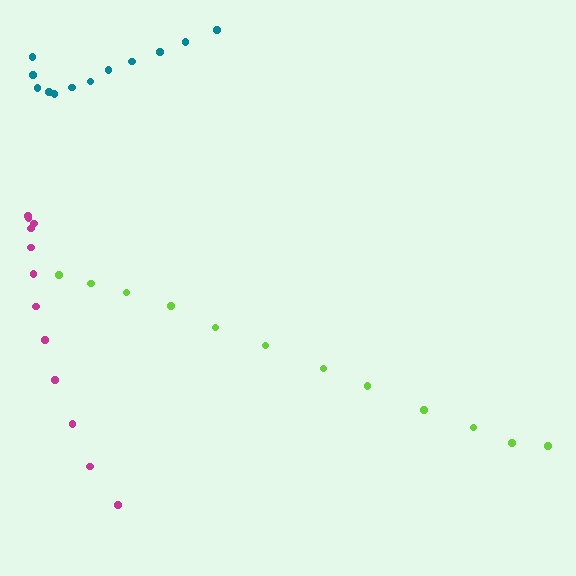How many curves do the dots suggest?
There are 3 distinct paths.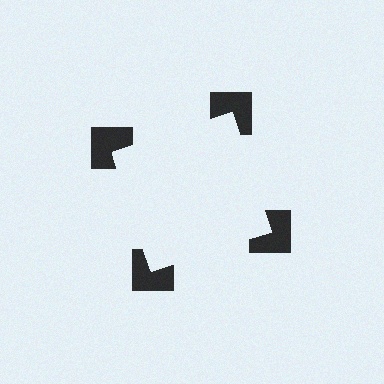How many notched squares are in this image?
There are 4 — one at each vertex of the illusory square.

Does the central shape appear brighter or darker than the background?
It typically appears slightly brighter than the background, even though no actual brightness change is drawn.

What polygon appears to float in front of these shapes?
An illusory square — its edges are inferred from the aligned wedge cuts in the notched squares, not physically drawn.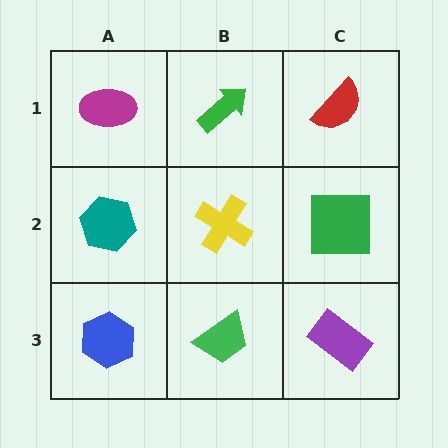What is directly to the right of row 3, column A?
A green trapezoid.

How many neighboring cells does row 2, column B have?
4.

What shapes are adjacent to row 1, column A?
A teal hexagon (row 2, column A), a green arrow (row 1, column B).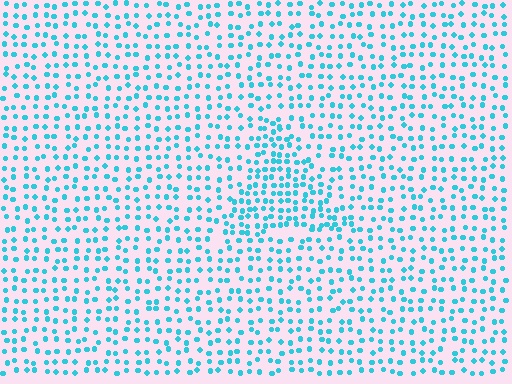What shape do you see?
I see a triangle.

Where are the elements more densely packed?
The elements are more densely packed inside the triangle boundary.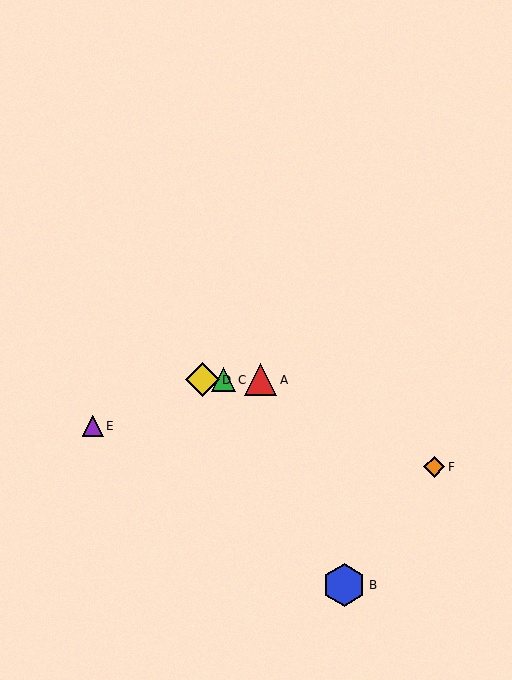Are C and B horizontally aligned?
No, C is at y≈380 and B is at y≈585.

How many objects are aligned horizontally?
3 objects (A, C, D) are aligned horizontally.